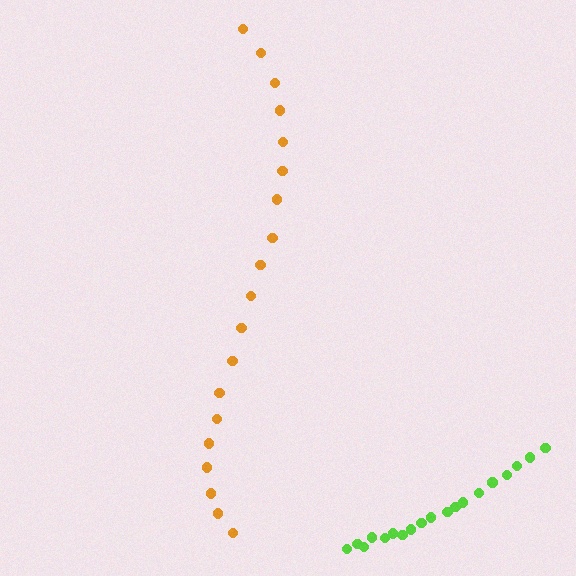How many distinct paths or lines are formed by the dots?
There are 2 distinct paths.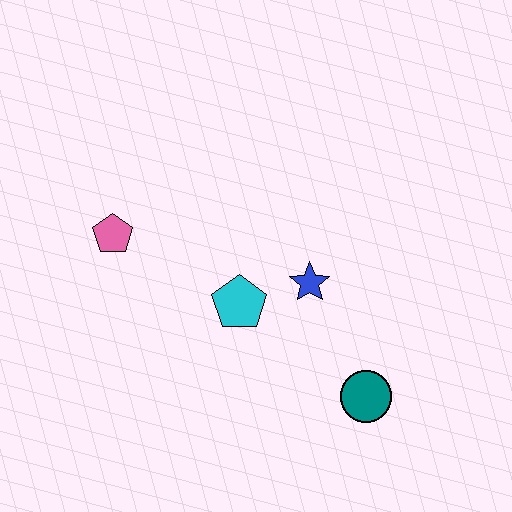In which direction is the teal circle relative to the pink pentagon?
The teal circle is to the right of the pink pentagon.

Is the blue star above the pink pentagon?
No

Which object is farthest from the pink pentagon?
The teal circle is farthest from the pink pentagon.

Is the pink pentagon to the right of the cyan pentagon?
No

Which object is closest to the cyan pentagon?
The blue star is closest to the cyan pentagon.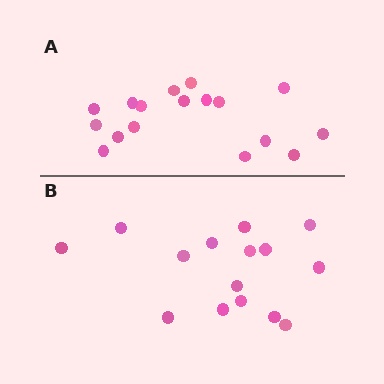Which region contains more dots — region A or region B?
Region A (the top region) has more dots.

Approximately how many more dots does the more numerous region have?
Region A has just a few more — roughly 2 or 3 more dots than region B.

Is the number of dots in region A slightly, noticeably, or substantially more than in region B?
Region A has only slightly more — the two regions are fairly close. The ratio is roughly 1.1 to 1.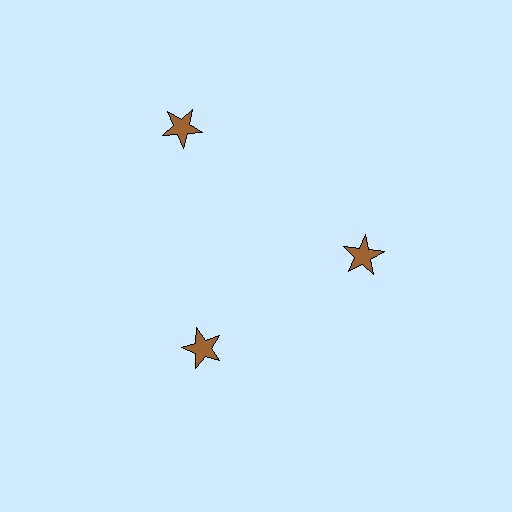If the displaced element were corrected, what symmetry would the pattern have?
It would have 3-fold rotational symmetry — the pattern would map onto itself every 120 degrees.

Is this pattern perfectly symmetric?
No. The 3 brown stars are arranged in a ring, but one element near the 11 o'clock position is pushed outward from the center, breaking the 3-fold rotational symmetry.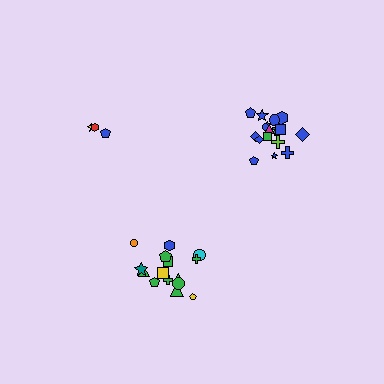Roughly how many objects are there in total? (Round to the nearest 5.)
Roughly 35 objects in total.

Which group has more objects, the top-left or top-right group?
The top-right group.